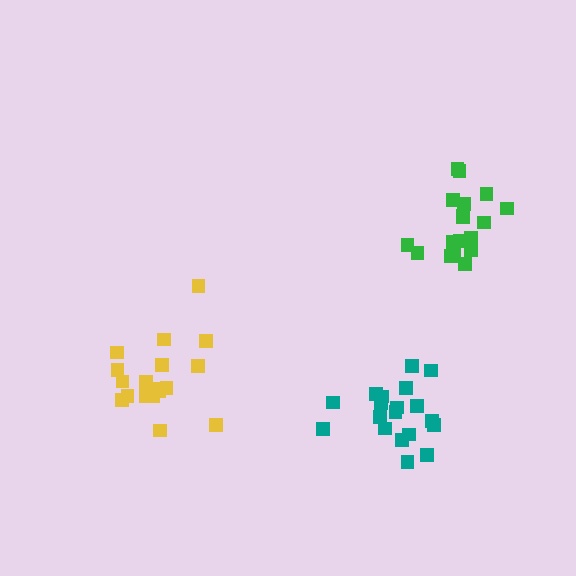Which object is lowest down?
The teal cluster is bottommost.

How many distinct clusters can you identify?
There are 3 distinct clusters.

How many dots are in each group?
Group 1: 18 dots, Group 2: 18 dots, Group 3: 19 dots (55 total).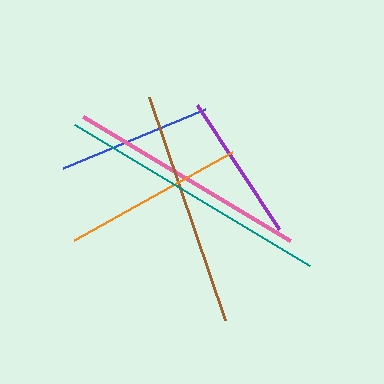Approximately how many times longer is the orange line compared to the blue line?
The orange line is approximately 1.2 times the length of the blue line.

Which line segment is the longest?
The teal line is the longest at approximately 275 pixels.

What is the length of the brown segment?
The brown segment is approximately 236 pixels long.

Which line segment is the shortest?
The purple line is the shortest at approximately 149 pixels.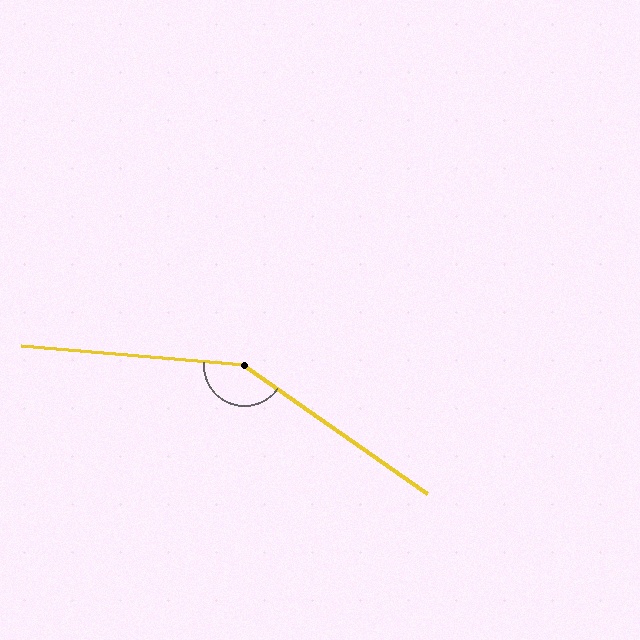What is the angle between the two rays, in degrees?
Approximately 150 degrees.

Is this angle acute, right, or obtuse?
It is obtuse.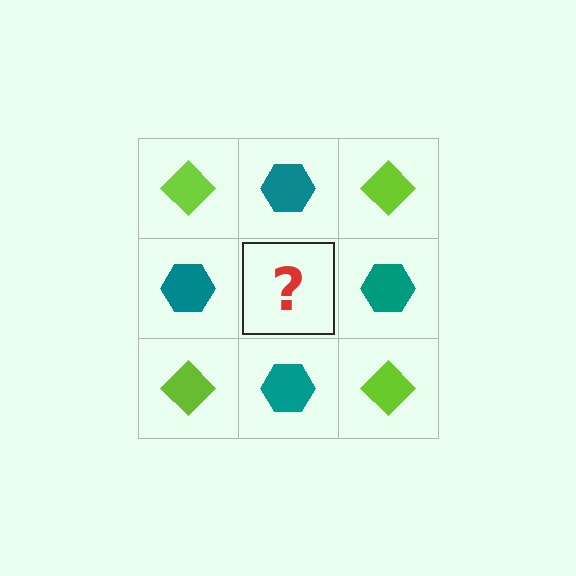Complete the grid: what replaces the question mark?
The question mark should be replaced with a lime diamond.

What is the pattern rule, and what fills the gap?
The rule is that it alternates lime diamond and teal hexagon in a checkerboard pattern. The gap should be filled with a lime diamond.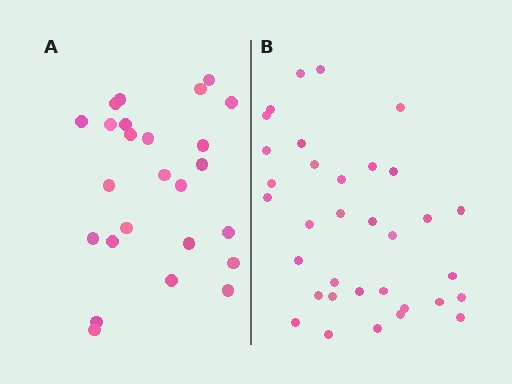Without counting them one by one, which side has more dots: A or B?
Region B (the right region) has more dots.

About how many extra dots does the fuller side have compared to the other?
Region B has roughly 8 or so more dots than region A.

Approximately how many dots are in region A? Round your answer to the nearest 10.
About 20 dots. (The exact count is 25, which rounds to 20.)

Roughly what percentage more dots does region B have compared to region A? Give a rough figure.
About 35% more.